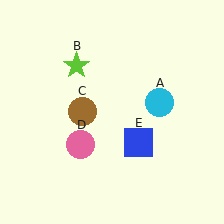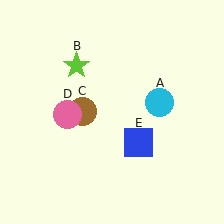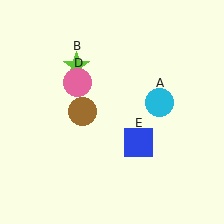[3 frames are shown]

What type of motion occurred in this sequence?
The pink circle (object D) rotated clockwise around the center of the scene.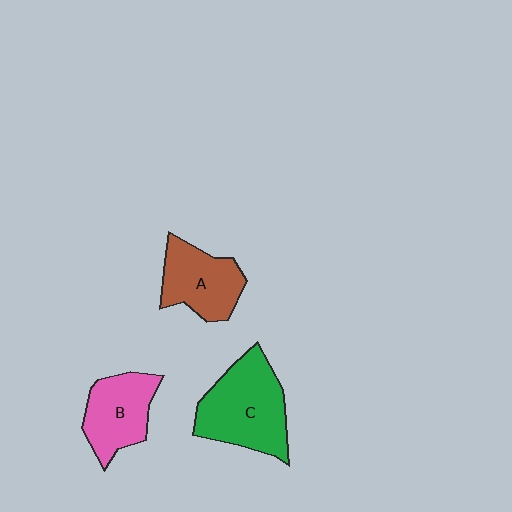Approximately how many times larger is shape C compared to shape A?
Approximately 1.4 times.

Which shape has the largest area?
Shape C (green).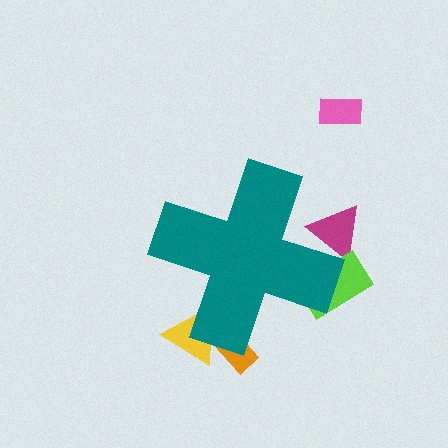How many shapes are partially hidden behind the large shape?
4 shapes are partially hidden.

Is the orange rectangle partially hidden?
Yes, the orange rectangle is partially hidden behind the teal cross.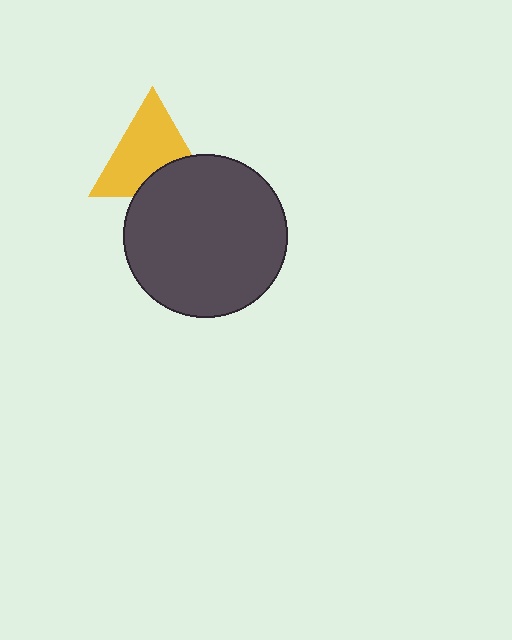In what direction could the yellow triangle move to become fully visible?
The yellow triangle could move up. That would shift it out from behind the dark gray circle entirely.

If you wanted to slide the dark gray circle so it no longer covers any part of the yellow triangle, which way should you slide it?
Slide it down — that is the most direct way to separate the two shapes.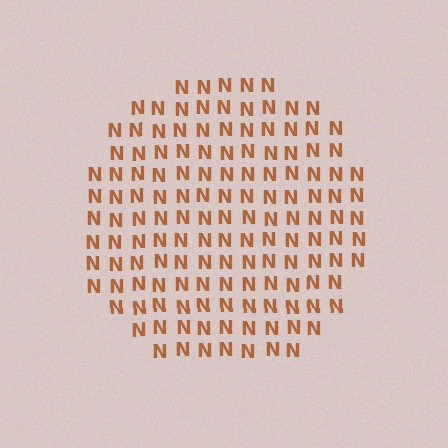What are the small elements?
The small elements are letter N's.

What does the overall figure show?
The overall figure shows a circle.